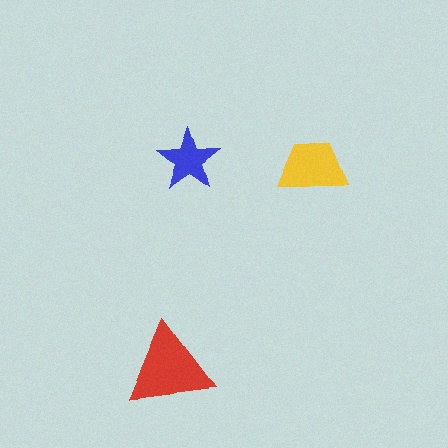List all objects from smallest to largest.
The blue star, the yellow trapezoid, the red triangle.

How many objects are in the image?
There are 3 objects in the image.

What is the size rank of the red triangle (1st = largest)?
1st.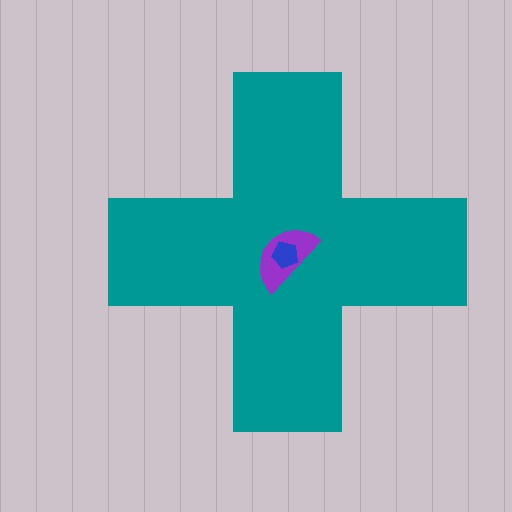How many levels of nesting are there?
3.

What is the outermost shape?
The teal cross.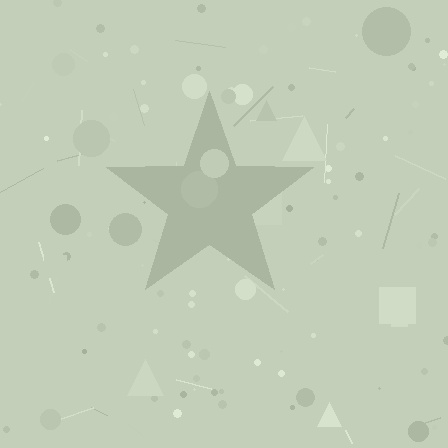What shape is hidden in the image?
A star is hidden in the image.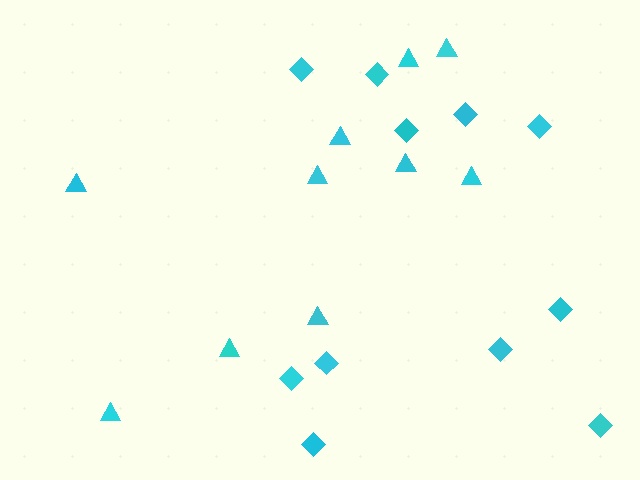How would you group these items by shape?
There are 2 groups: one group of triangles (10) and one group of diamonds (11).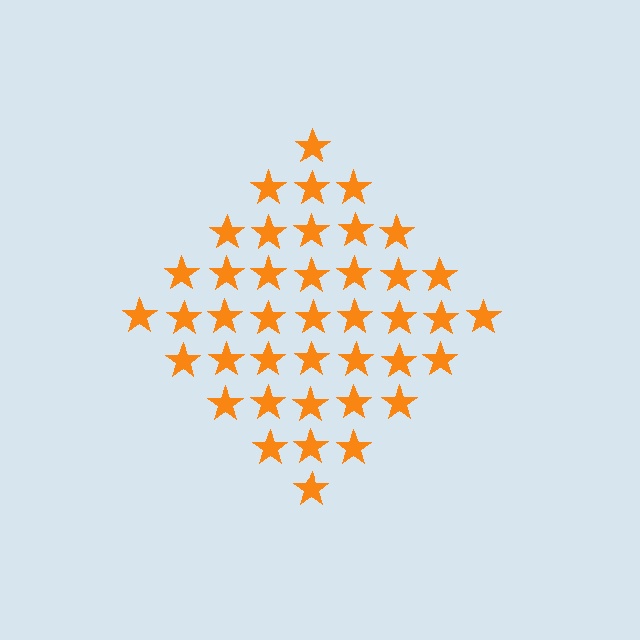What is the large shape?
The large shape is a diamond.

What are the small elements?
The small elements are stars.